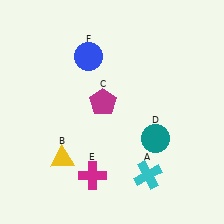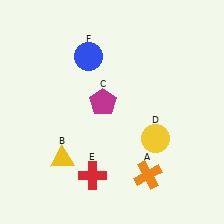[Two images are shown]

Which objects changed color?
A changed from cyan to orange. D changed from teal to yellow. E changed from magenta to red.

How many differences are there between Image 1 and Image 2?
There are 3 differences between the two images.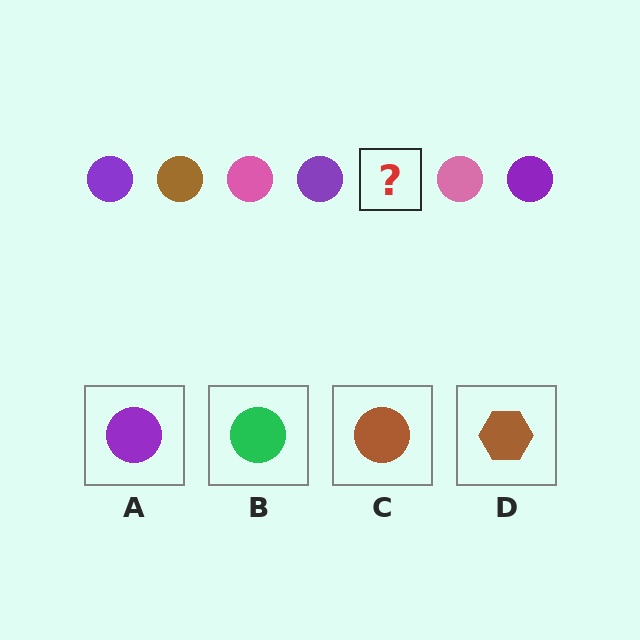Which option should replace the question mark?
Option C.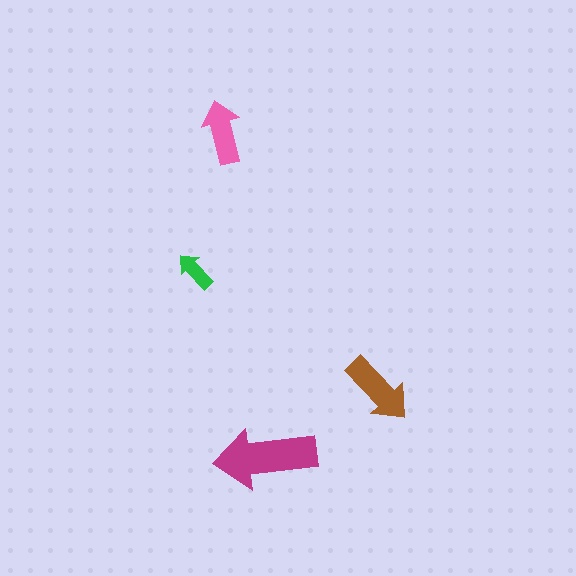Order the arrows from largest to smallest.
the magenta one, the brown one, the pink one, the green one.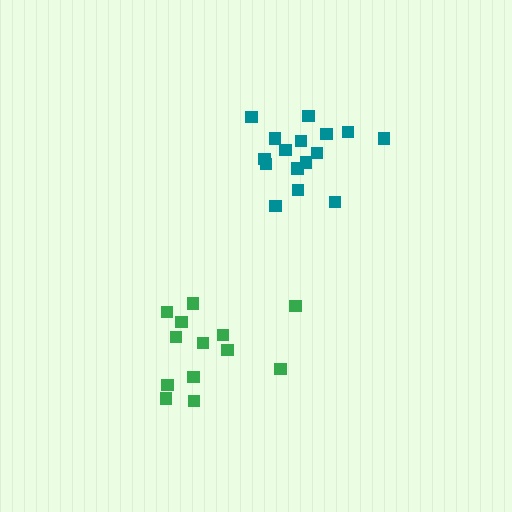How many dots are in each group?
Group 1: 16 dots, Group 2: 13 dots (29 total).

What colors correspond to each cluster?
The clusters are colored: teal, green.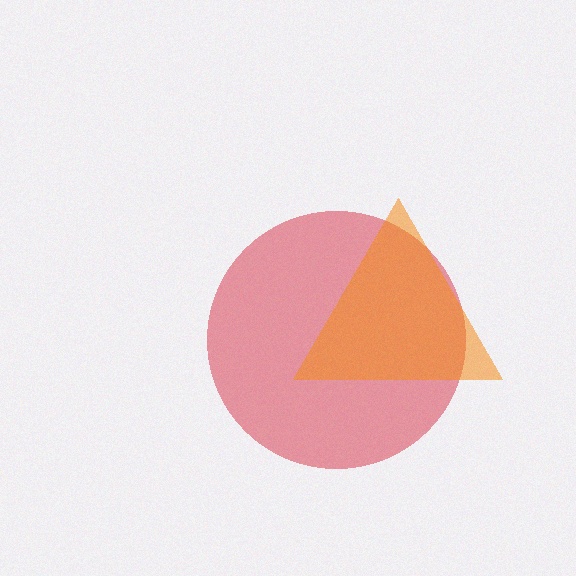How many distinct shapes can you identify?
There are 2 distinct shapes: a red circle, an orange triangle.